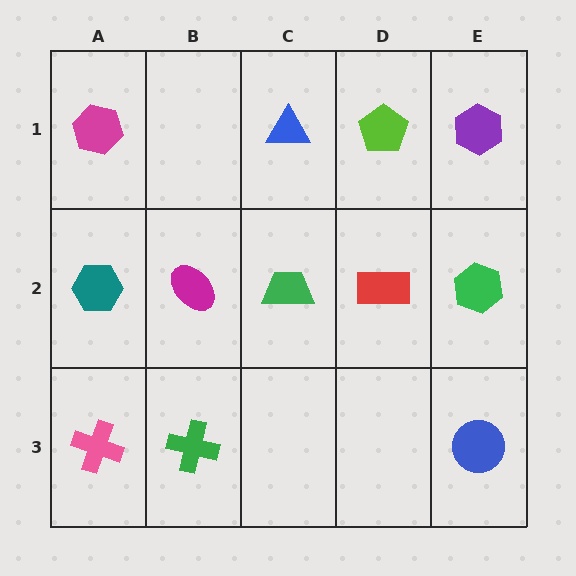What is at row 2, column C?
A green trapezoid.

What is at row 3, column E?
A blue circle.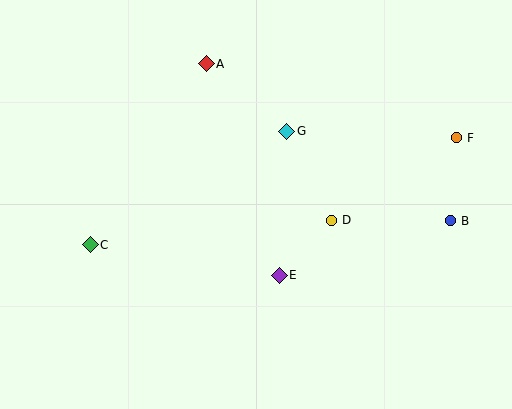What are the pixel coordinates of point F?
Point F is at (457, 138).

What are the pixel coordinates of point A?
Point A is at (206, 64).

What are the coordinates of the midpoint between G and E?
The midpoint between G and E is at (283, 203).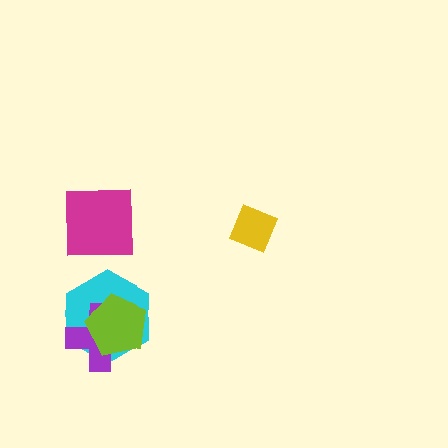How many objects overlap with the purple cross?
2 objects overlap with the purple cross.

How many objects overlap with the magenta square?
0 objects overlap with the magenta square.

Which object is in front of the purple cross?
The lime pentagon is in front of the purple cross.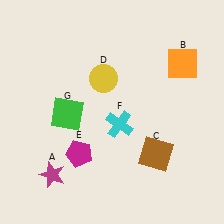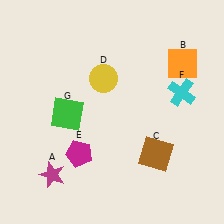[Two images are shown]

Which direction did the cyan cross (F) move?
The cyan cross (F) moved right.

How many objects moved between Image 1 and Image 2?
1 object moved between the two images.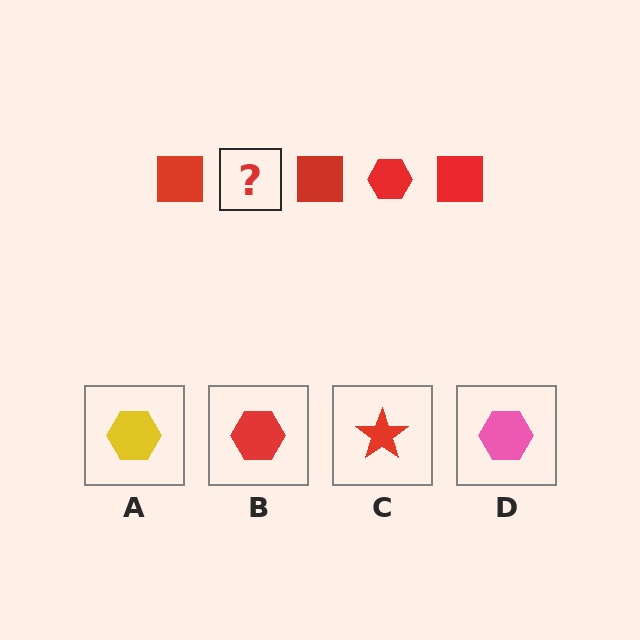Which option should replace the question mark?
Option B.